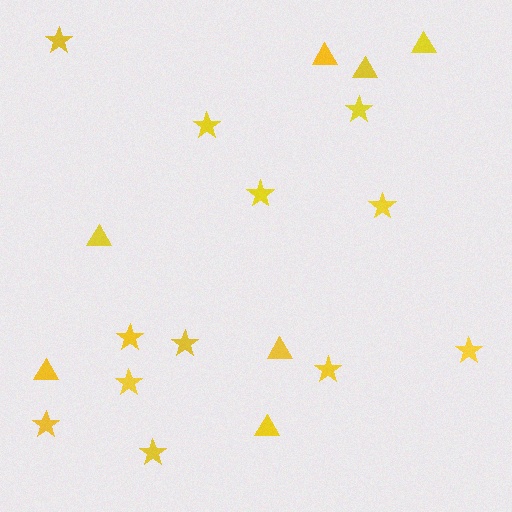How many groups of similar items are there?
There are 2 groups: one group of triangles (7) and one group of stars (12).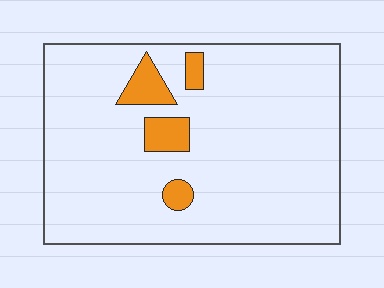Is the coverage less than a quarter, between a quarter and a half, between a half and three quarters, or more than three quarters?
Less than a quarter.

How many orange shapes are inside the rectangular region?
4.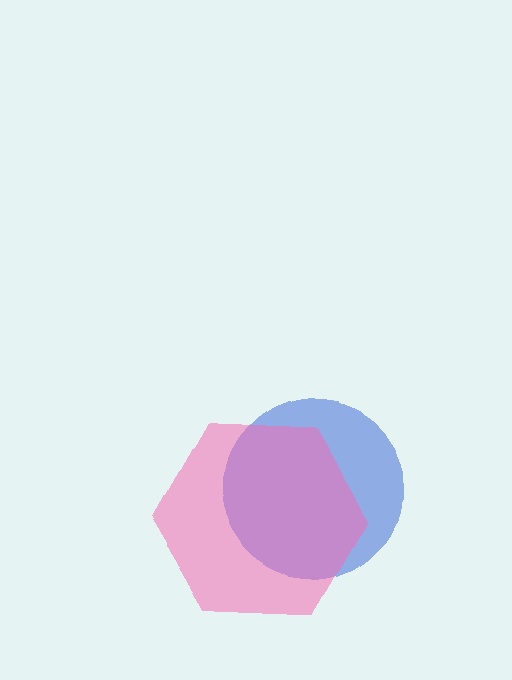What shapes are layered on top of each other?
The layered shapes are: a blue circle, a pink hexagon.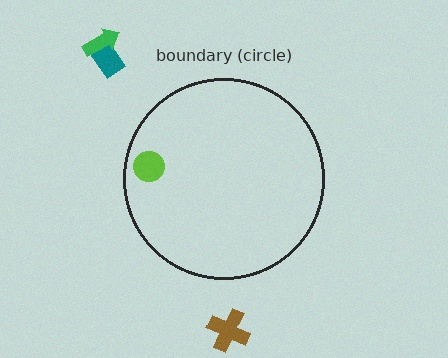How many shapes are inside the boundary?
1 inside, 3 outside.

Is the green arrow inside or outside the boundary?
Outside.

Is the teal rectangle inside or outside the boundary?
Outside.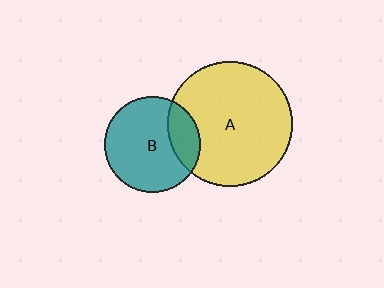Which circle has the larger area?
Circle A (yellow).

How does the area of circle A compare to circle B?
Approximately 1.7 times.